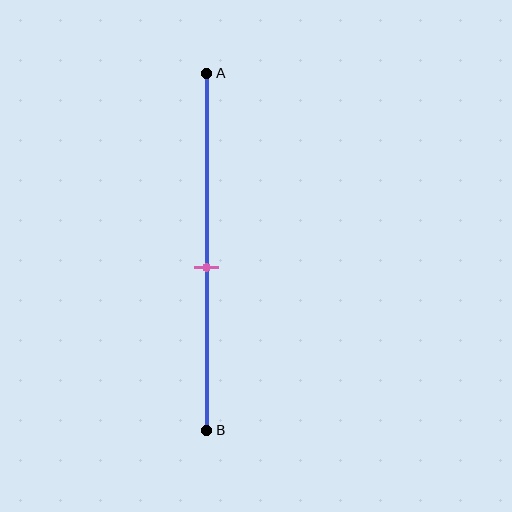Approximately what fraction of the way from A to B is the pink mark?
The pink mark is approximately 55% of the way from A to B.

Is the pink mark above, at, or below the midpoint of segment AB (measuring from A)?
The pink mark is below the midpoint of segment AB.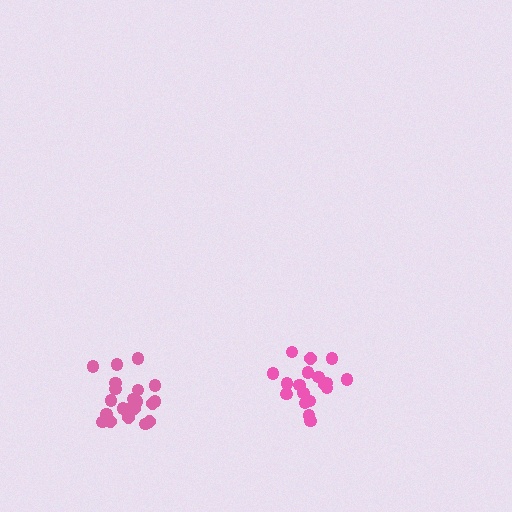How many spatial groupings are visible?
There are 2 spatial groupings.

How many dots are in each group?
Group 1: 18 dots, Group 2: 21 dots (39 total).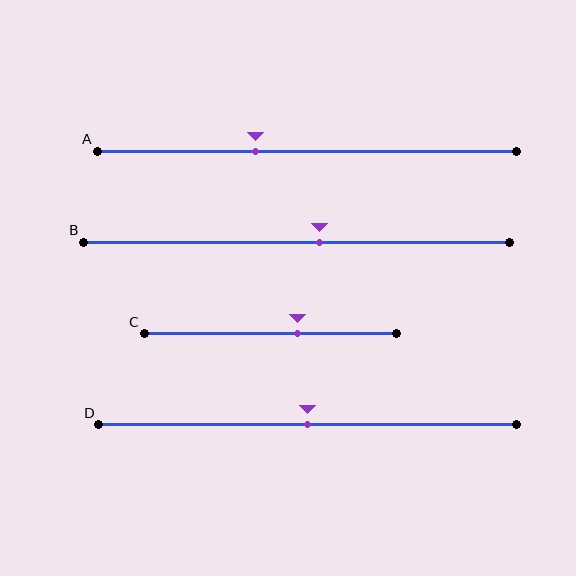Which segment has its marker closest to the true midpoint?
Segment D has its marker closest to the true midpoint.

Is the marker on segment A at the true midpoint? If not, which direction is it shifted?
No, the marker on segment A is shifted to the left by about 12% of the segment length.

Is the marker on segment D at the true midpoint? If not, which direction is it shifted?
Yes, the marker on segment D is at the true midpoint.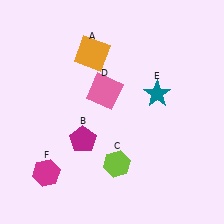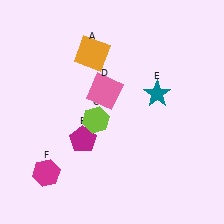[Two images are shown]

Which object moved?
The lime hexagon (C) moved up.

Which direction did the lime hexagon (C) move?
The lime hexagon (C) moved up.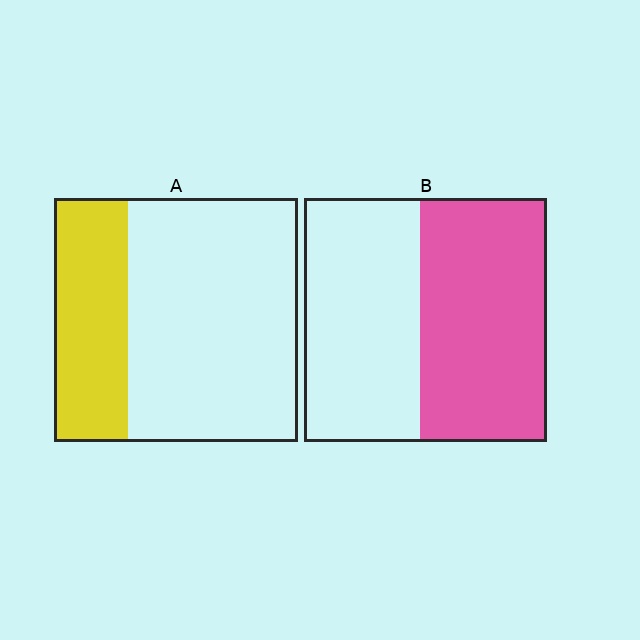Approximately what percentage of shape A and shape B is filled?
A is approximately 30% and B is approximately 50%.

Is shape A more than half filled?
No.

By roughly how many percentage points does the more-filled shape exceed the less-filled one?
By roughly 20 percentage points (B over A).